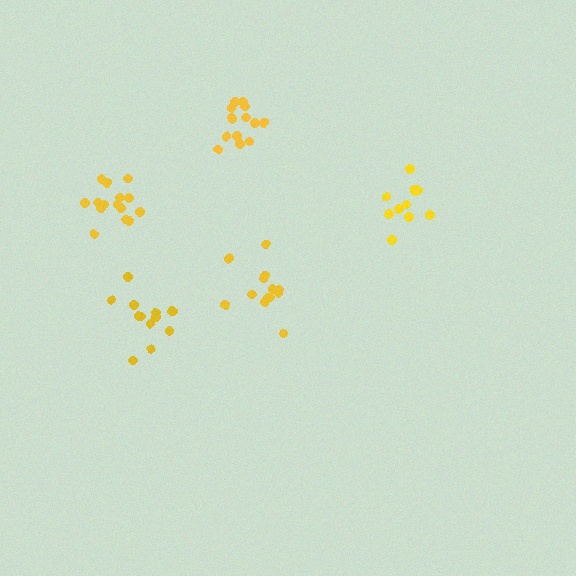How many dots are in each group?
Group 1: 13 dots, Group 2: 14 dots, Group 3: 13 dots, Group 4: 11 dots, Group 5: 15 dots (66 total).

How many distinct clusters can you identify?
There are 5 distinct clusters.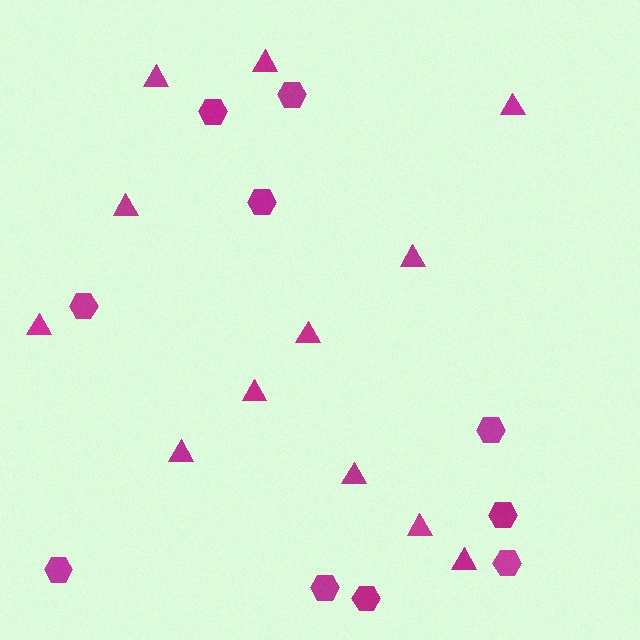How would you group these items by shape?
There are 2 groups: one group of hexagons (10) and one group of triangles (12).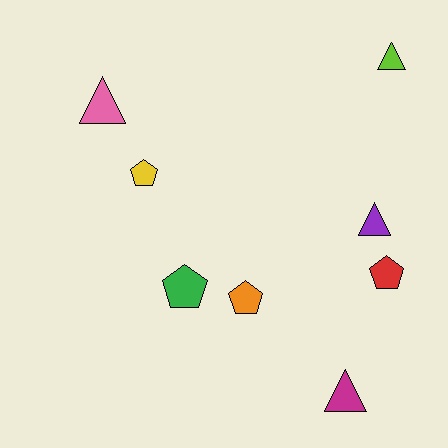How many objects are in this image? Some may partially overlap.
There are 8 objects.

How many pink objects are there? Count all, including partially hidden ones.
There is 1 pink object.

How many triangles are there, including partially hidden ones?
There are 4 triangles.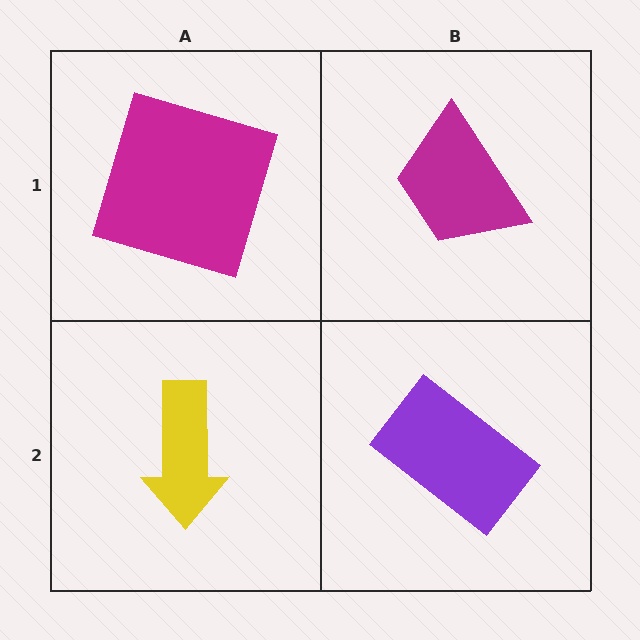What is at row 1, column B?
A magenta trapezoid.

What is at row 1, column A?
A magenta square.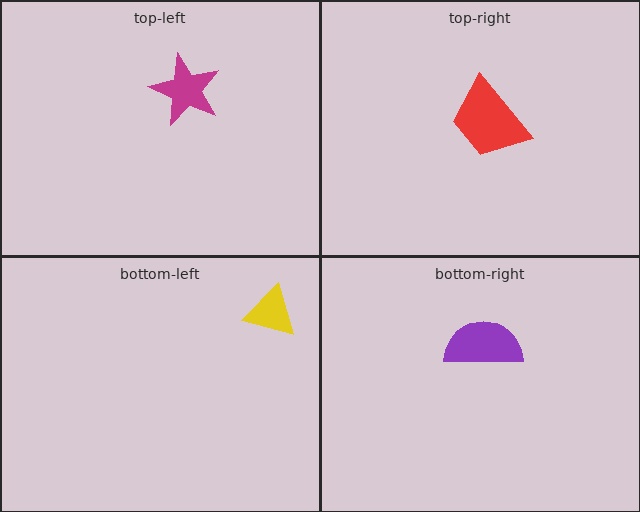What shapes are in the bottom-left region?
The yellow triangle.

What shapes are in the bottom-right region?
The purple semicircle.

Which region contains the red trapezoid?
The top-right region.